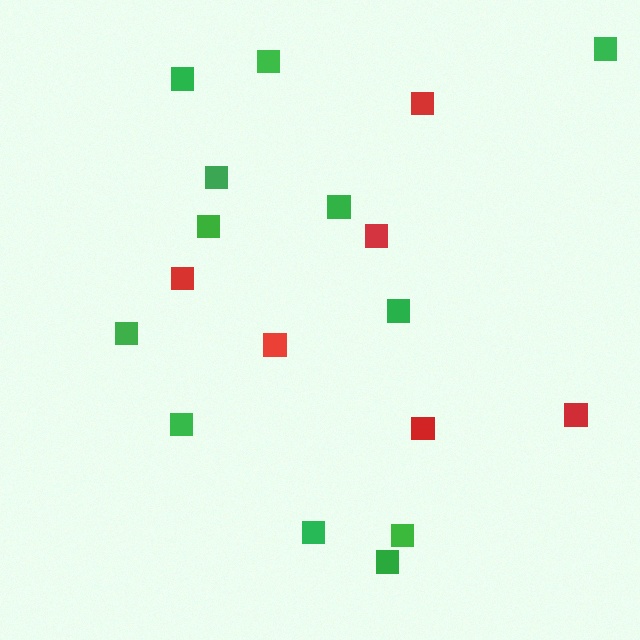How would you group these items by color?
There are 2 groups: one group of green squares (12) and one group of red squares (6).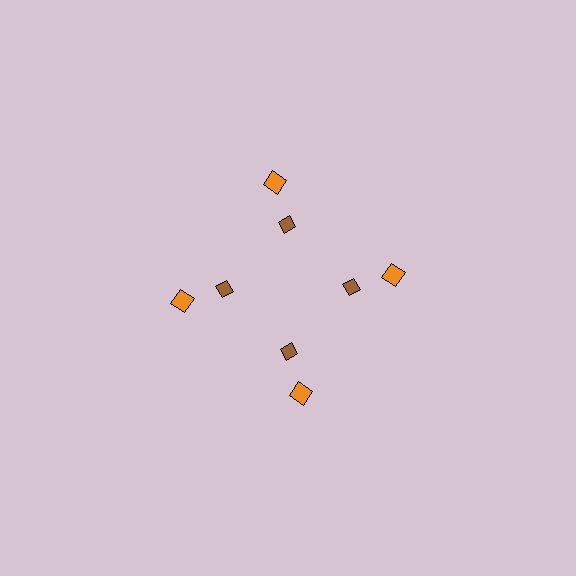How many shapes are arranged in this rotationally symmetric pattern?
There are 8 shapes, arranged in 4 groups of 2.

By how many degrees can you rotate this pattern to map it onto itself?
The pattern maps onto itself every 90 degrees of rotation.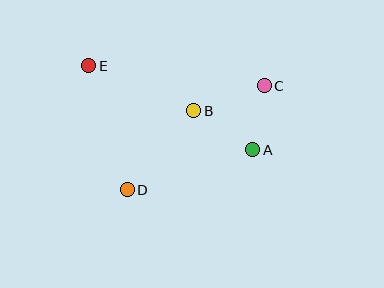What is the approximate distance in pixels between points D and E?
The distance between D and E is approximately 130 pixels.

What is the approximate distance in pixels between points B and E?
The distance between B and E is approximately 114 pixels.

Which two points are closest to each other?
Points A and C are closest to each other.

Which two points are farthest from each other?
Points A and E are farthest from each other.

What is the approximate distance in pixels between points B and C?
The distance between B and C is approximately 75 pixels.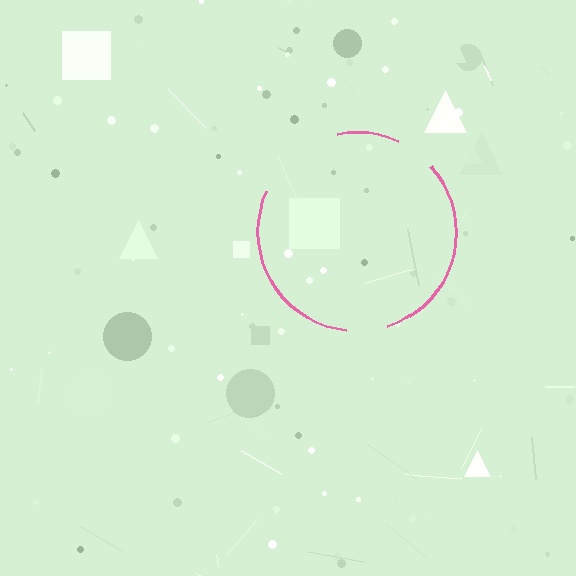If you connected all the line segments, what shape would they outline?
They would outline a circle.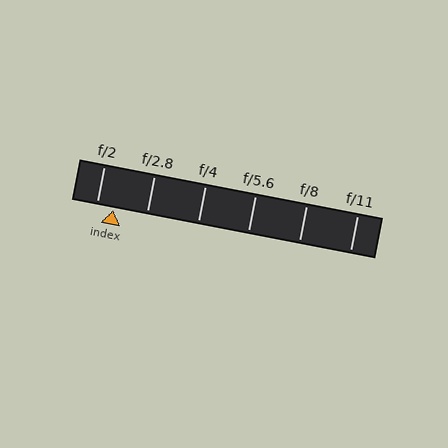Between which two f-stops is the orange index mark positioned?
The index mark is between f/2 and f/2.8.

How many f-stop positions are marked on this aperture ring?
There are 6 f-stop positions marked.